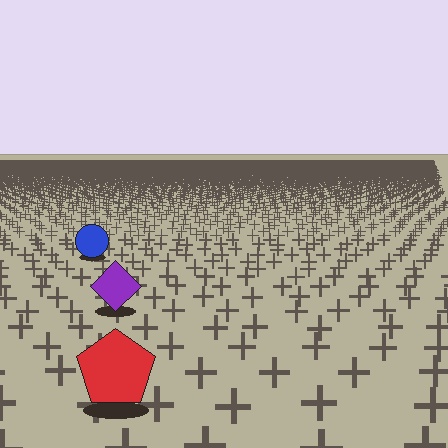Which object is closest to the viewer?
The red pentagon is closest. The texture marks near it are larger and more spread out.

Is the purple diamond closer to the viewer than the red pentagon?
No. The red pentagon is closer — you can tell from the texture gradient: the ground texture is coarser near it.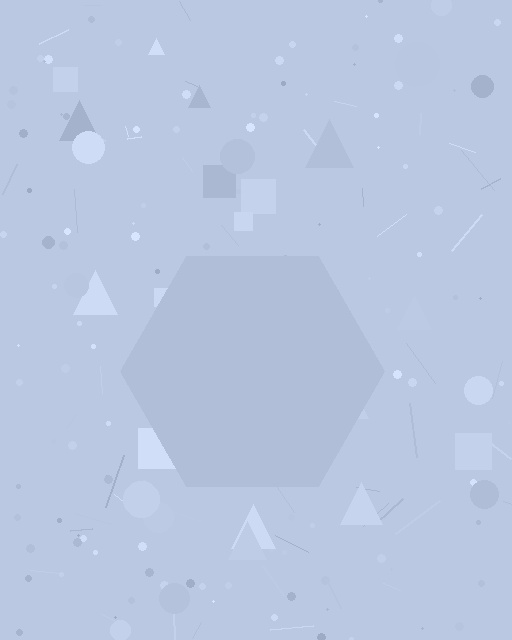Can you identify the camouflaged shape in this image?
The camouflaged shape is a hexagon.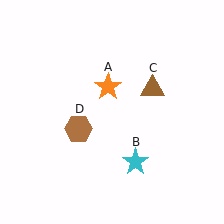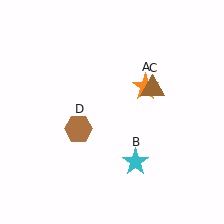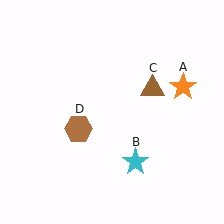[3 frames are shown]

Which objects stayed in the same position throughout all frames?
Cyan star (object B) and brown triangle (object C) and brown hexagon (object D) remained stationary.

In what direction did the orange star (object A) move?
The orange star (object A) moved right.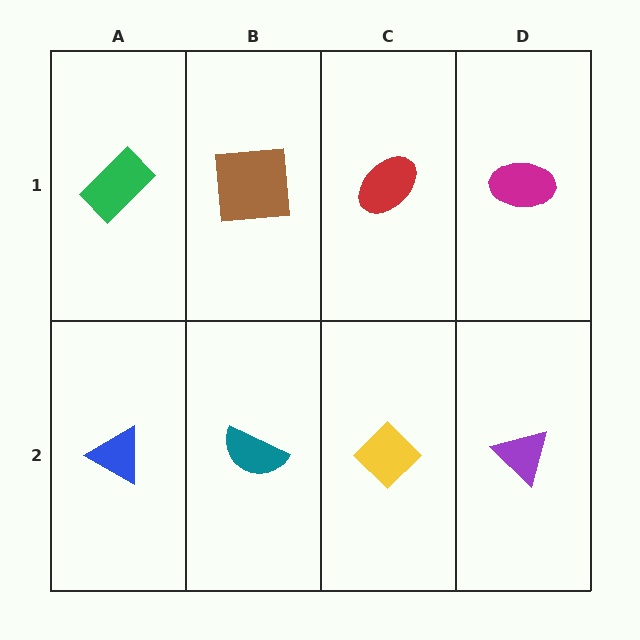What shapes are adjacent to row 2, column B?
A brown square (row 1, column B), a blue triangle (row 2, column A), a yellow diamond (row 2, column C).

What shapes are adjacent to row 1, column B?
A teal semicircle (row 2, column B), a green rectangle (row 1, column A), a red ellipse (row 1, column C).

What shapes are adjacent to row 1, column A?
A blue triangle (row 2, column A), a brown square (row 1, column B).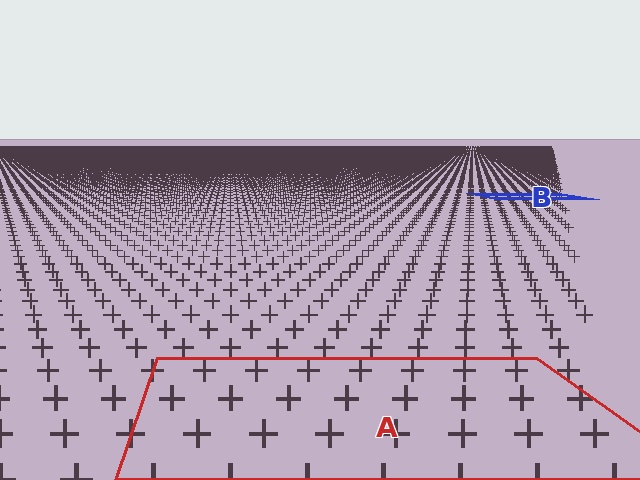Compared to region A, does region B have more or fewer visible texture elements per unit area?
Region B has more texture elements per unit area — they are packed more densely because it is farther away.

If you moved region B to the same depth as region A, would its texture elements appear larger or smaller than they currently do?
They would appear larger. At a closer depth, the same texture elements are projected at a bigger on-screen size.